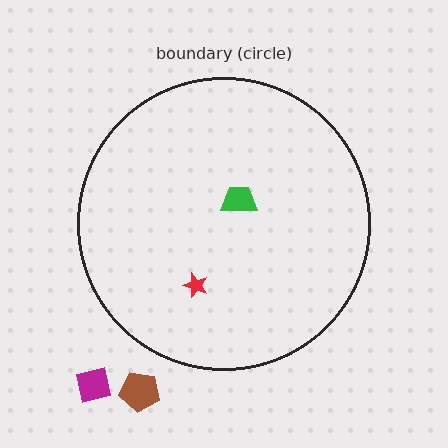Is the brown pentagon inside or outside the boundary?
Outside.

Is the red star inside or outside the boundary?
Inside.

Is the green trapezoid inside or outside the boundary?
Inside.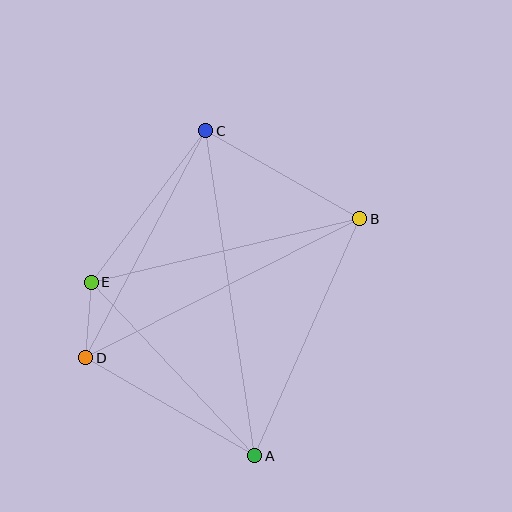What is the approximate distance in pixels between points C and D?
The distance between C and D is approximately 256 pixels.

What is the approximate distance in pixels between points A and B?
The distance between A and B is approximately 259 pixels.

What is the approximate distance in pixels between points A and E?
The distance between A and E is approximately 238 pixels.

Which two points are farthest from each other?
Points A and C are farthest from each other.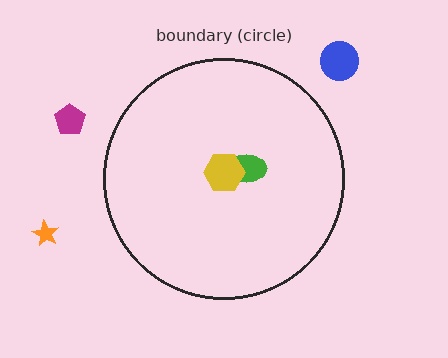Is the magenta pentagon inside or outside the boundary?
Outside.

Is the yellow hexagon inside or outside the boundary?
Inside.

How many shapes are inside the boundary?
2 inside, 3 outside.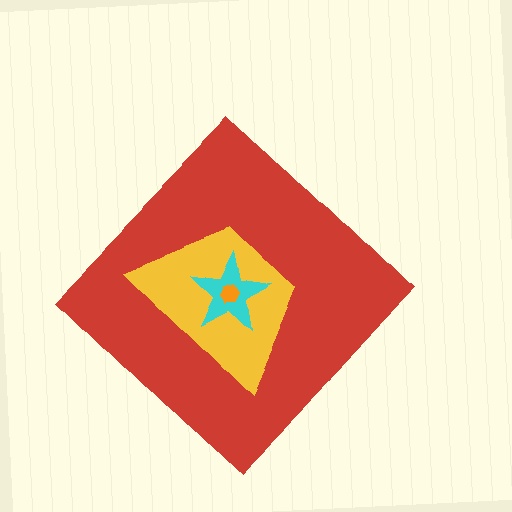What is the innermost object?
The orange hexagon.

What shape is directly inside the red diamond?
The yellow trapezoid.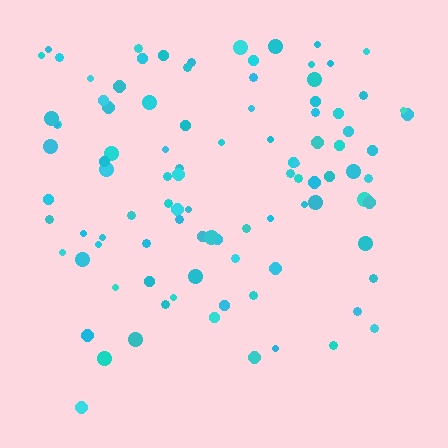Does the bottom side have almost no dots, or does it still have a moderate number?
Still a moderate number, just noticeably fewer than the top.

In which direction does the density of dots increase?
From bottom to top, with the top side densest.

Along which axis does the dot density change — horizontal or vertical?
Vertical.